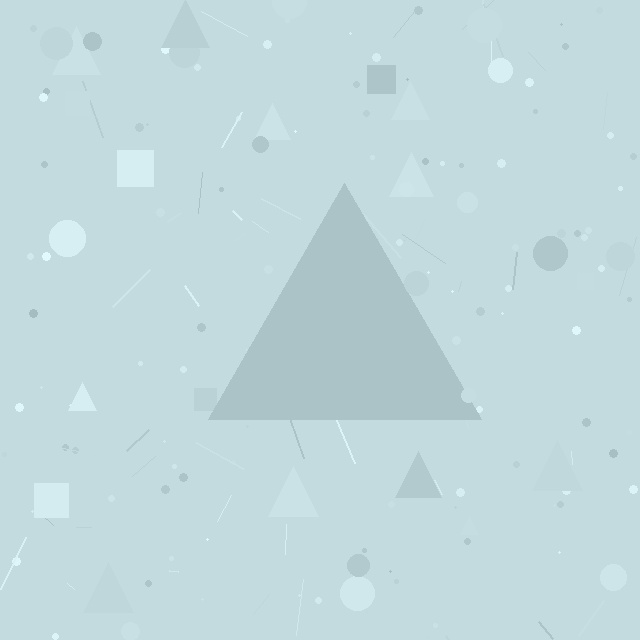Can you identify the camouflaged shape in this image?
The camouflaged shape is a triangle.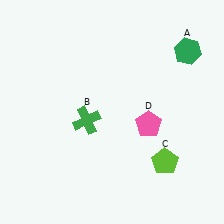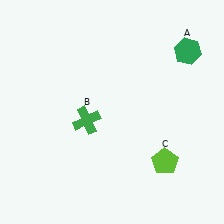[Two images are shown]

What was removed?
The pink pentagon (D) was removed in Image 2.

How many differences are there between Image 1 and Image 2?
There is 1 difference between the two images.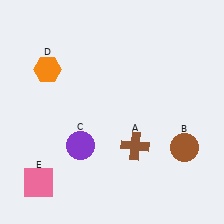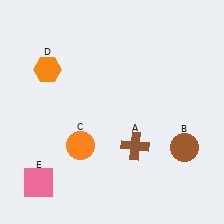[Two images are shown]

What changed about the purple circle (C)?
In Image 1, C is purple. In Image 2, it changed to orange.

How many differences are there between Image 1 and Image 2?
There is 1 difference between the two images.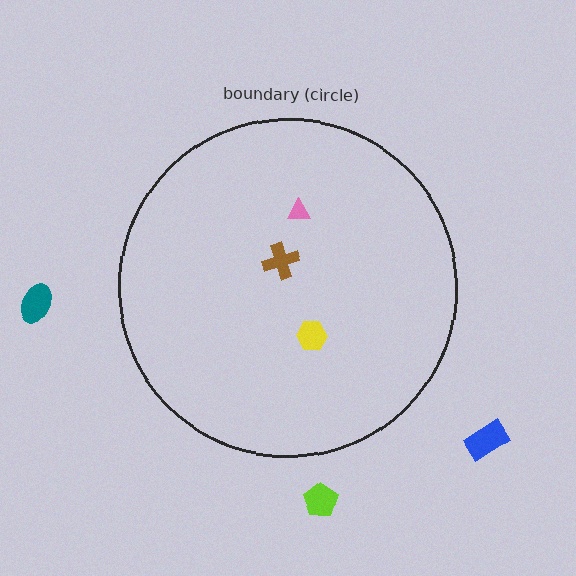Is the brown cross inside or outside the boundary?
Inside.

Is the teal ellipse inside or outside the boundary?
Outside.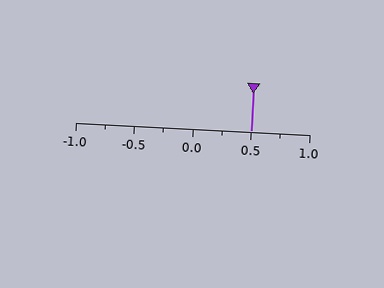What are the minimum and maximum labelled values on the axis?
The axis runs from -1.0 to 1.0.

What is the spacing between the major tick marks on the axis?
The major ticks are spaced 0.5 apart.